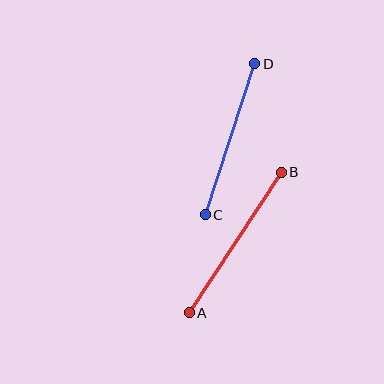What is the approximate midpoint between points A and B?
The midpoint is at approximately (235, 242) pixels.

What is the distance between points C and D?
The distance is approximately 159 pixels.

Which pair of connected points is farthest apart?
Points A and B are farthest apart.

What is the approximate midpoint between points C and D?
The midpoint is at approximately (230, 139) pixels.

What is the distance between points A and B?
The distance is approximately 168 pixels.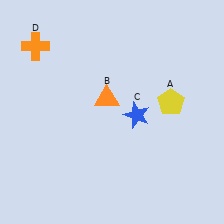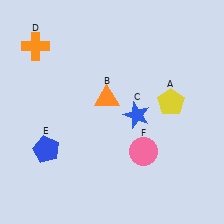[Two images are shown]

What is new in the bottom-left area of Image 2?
A blue pentagon (E) was added in the bottom-left area of Image 2.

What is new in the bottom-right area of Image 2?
A pink circle (F) was added in the bottom-right area of Image 2.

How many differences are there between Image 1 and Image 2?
There are 2 differences between the two images.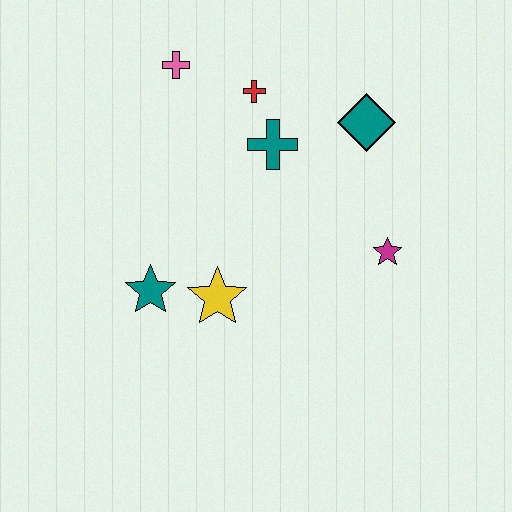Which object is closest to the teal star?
The yellow star is closest to the teal star.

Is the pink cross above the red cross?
Yes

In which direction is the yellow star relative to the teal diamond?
The yellow star is below the teal diamond.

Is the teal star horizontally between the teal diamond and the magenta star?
No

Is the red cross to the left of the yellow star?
No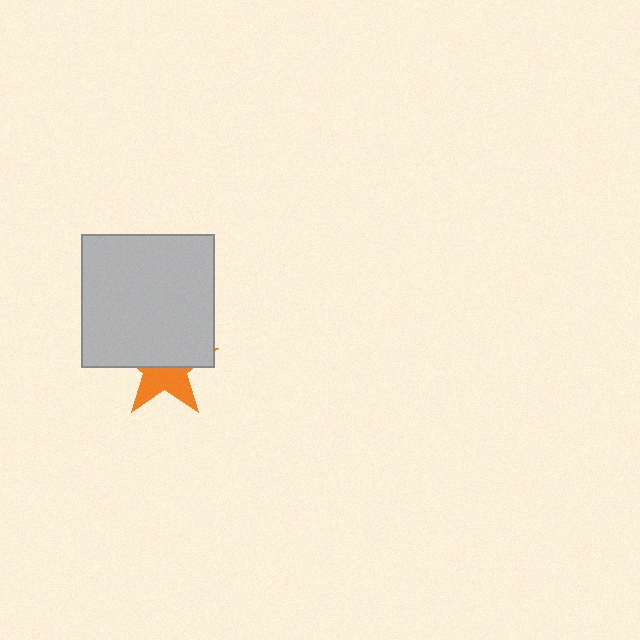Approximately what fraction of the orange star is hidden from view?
Roughly 56% of the orange star is hidden behind the light gray square.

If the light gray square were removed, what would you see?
You would see the complete orange star.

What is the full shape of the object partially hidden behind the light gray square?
The partially hidden object is an orange star.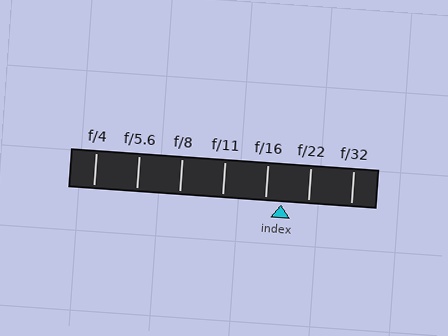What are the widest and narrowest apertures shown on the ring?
The widest aperture shown is f/4 and the narrowest is f/32.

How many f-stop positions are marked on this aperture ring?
There are 7 f-stop positions marked.